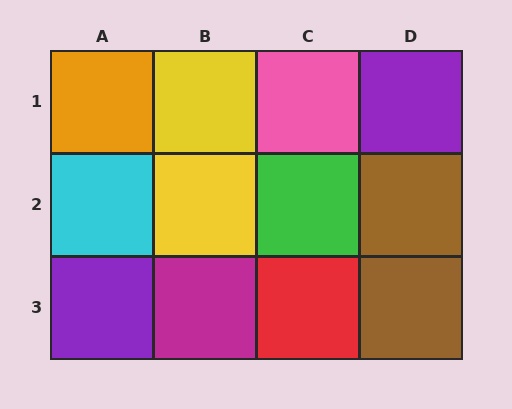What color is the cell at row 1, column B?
Yellow.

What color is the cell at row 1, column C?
Pink.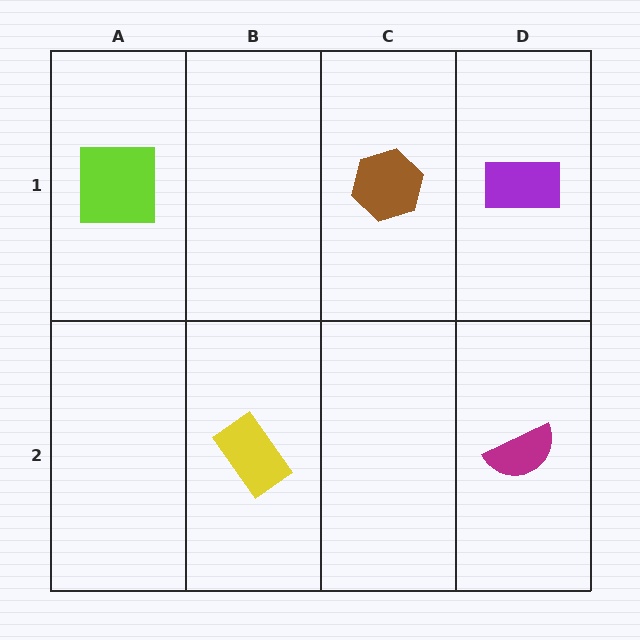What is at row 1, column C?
A brown hexagon.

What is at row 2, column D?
A magenta semicircle.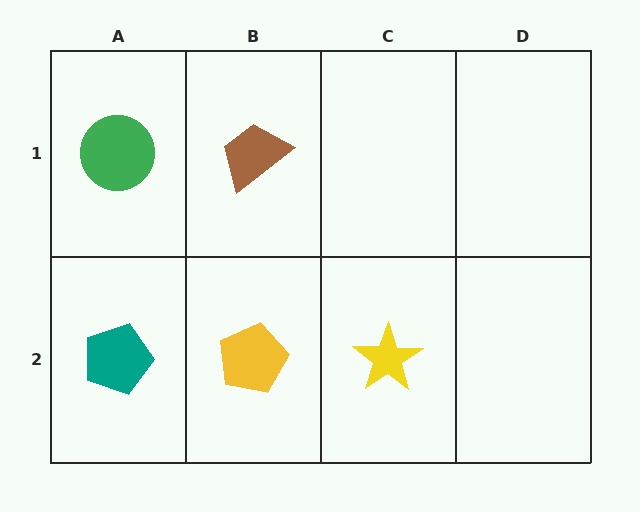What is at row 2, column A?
A teal pentagon.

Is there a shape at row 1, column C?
No, that cell is empty.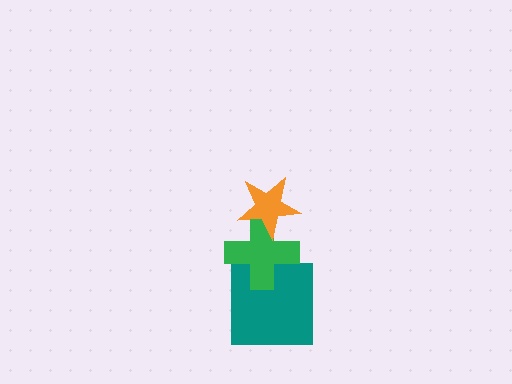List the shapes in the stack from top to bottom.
From top to bottom: the orange star, the green cross, the teal square.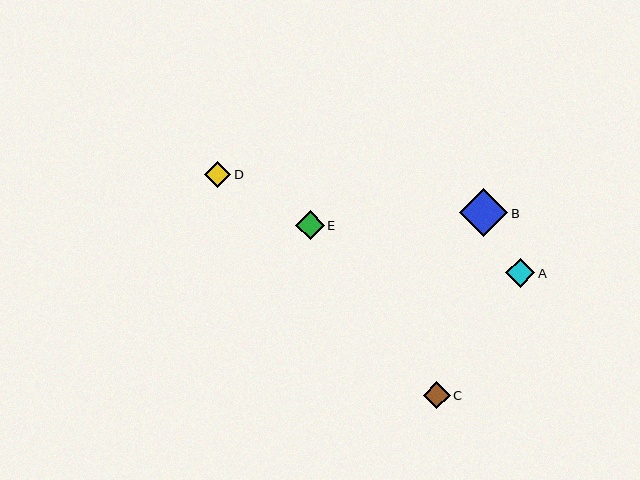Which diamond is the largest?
Diamond B is the largest with a size of approximately 48 pixels.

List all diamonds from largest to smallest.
From largest to smallest: B, A, E, C, D.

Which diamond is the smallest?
Diamond D is the smallest with a size of approximately 26 pixels.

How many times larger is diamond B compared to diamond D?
Diamond B is approximately 1.9 times the size of diamond D.